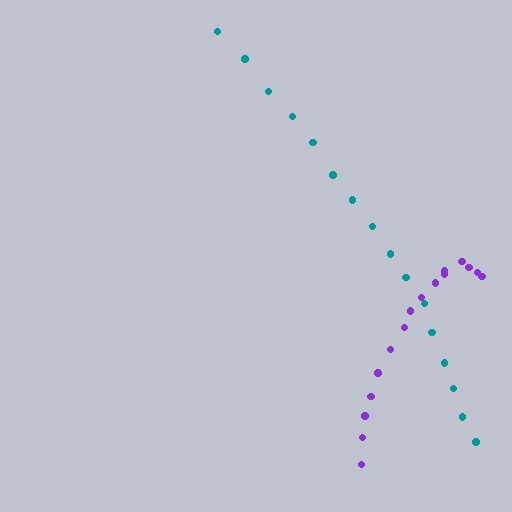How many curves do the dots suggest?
There are 2 distinct paths.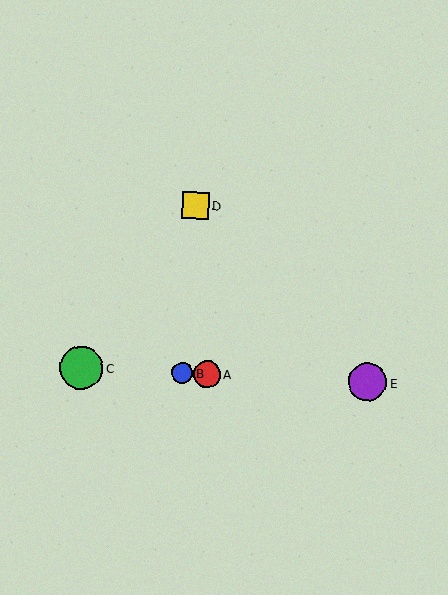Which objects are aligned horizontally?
Objects A, B, C, E are aligned horizontally.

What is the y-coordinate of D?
Object D is at y≈206.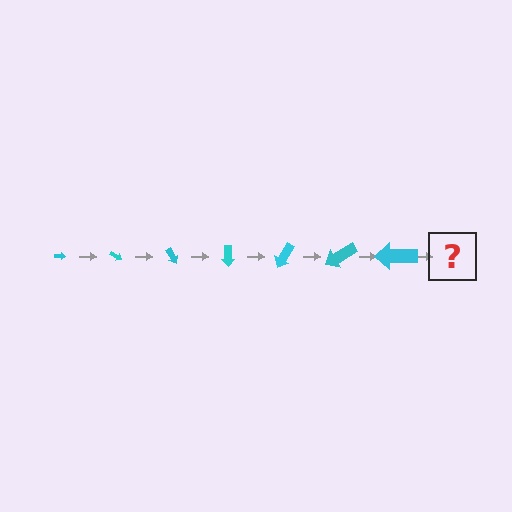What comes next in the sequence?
The next element should be an arrow, larger than the previous one and rotated 210 degrees from the start.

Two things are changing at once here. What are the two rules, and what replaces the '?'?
The two rules are that the arrow grows larger each step and it rotates 30 degrees each step. The '?' should be an arrow, larger than the previous one and rotated 210 degrees from the start.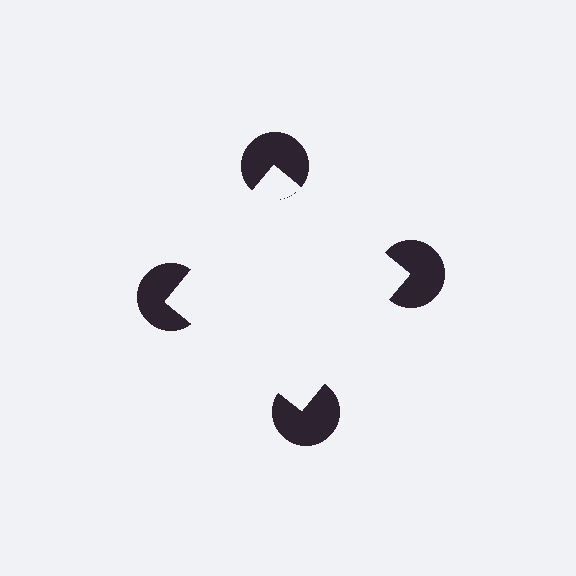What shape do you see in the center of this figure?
An illusory square — its edges are inferred from the aligned wedge cuts in the pac-man discs, not physically drawn.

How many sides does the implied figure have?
4 sides.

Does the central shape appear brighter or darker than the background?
It typically appears slightly brighter than the background, even though no actual brightness change is drawn.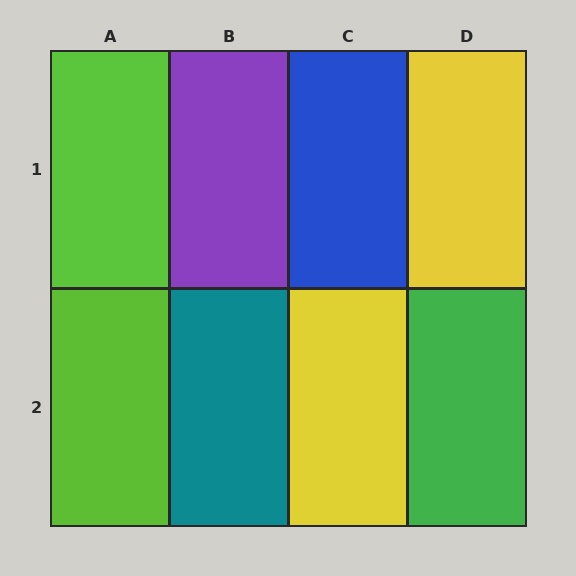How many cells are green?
1 cell is green.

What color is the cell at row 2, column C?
Yellow.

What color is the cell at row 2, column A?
Lime.